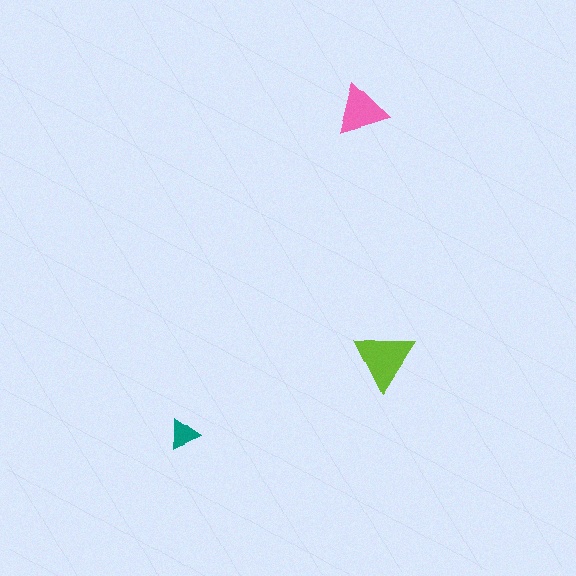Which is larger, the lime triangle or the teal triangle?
The lime one.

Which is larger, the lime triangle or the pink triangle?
The lime one.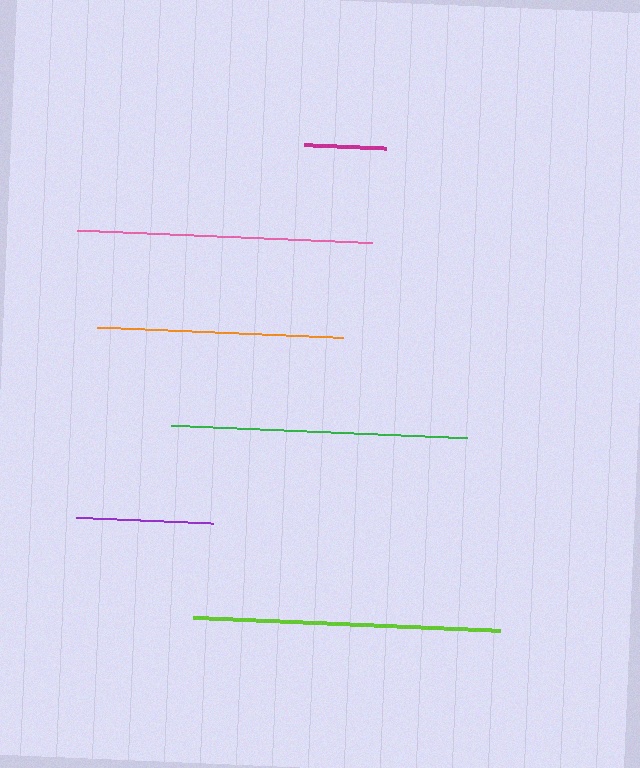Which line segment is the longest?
The lime line is the longest at approximately 307 pixels.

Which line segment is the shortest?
The magenta line is the shortest at approximately 82 pixels.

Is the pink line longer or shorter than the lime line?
The lime line is longer than the pink line.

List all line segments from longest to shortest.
From longest to shortest: lime, green, pink, orange, purple, magenta.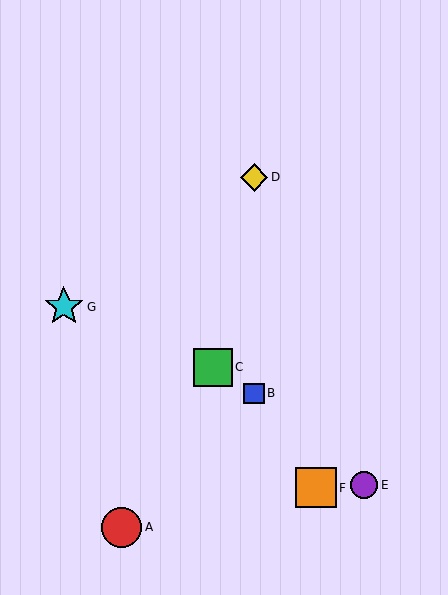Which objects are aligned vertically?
Objects B, D are aligned vertically.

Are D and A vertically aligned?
No, D is at x≈254 and A is at x≈122.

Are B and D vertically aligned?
Yes, both are at x≈254.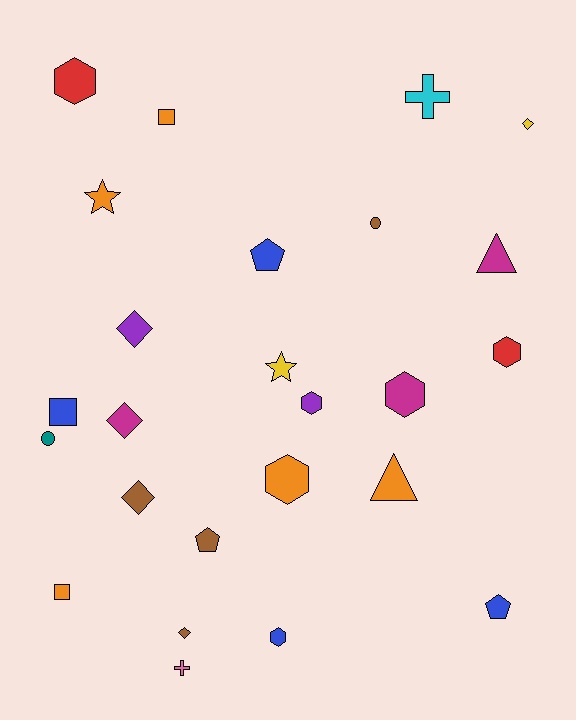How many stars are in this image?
There are 2 stars.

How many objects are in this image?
There are 25 objects.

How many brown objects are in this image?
There are 4 brown objects.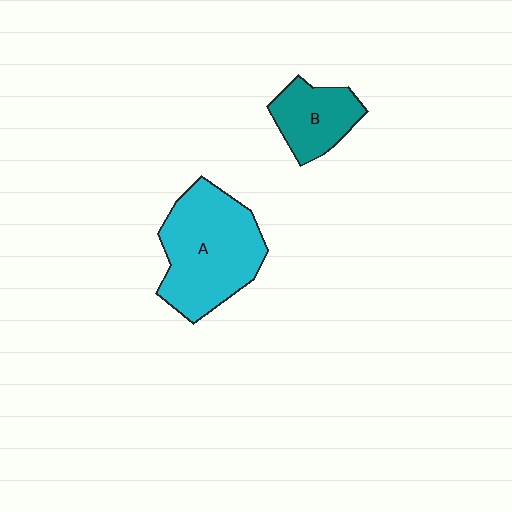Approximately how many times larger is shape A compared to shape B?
Approximately 2.0 times.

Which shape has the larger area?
Shape A (cyan).